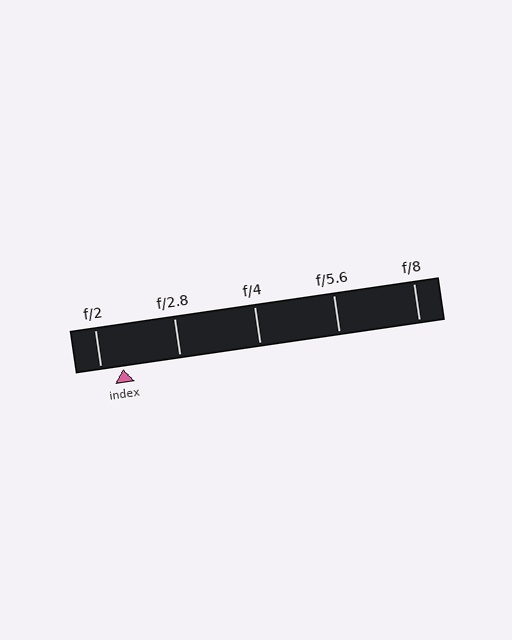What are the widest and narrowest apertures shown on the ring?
The widest aperture shown is f/2 and the narrowest is f/8.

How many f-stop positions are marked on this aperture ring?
There are 5 f-stop positions marked.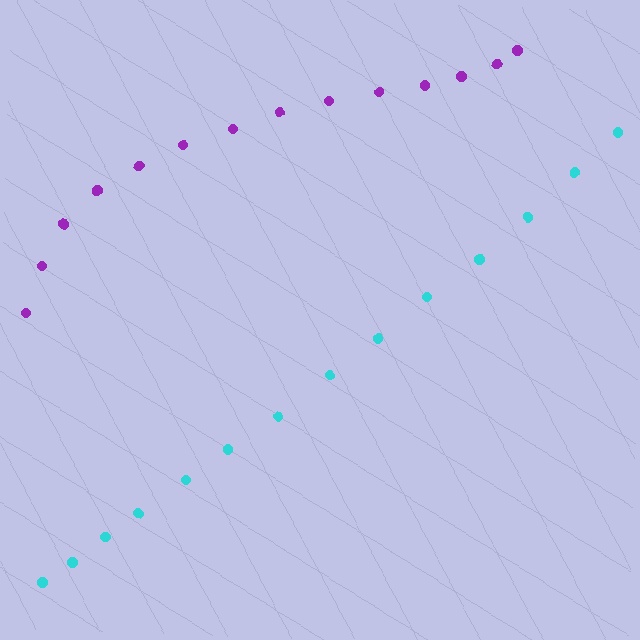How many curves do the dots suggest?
There are 2 distinct paths.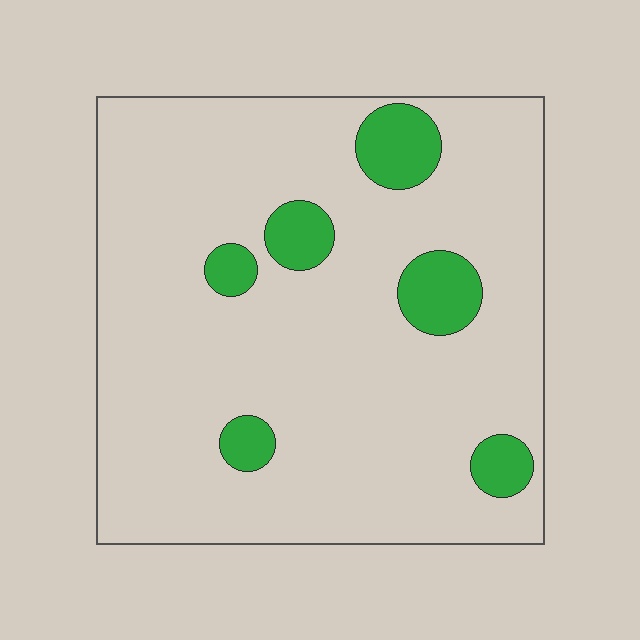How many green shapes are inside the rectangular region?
6.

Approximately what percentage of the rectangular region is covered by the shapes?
Approximately 10%.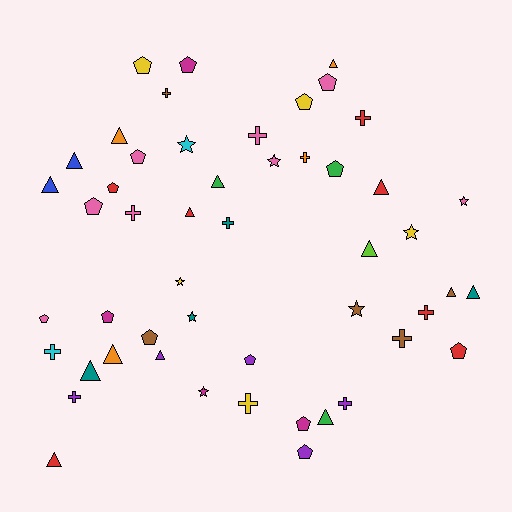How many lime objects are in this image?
There is 1 lime object.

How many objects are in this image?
There are 50 objects.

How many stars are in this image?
There are 8 stars.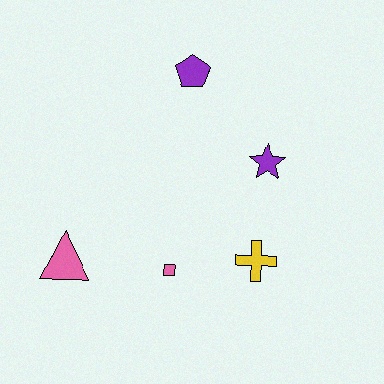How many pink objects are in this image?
There are 2 pink objects.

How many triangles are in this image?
There is 1 triangle.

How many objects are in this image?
There are 5 objects.